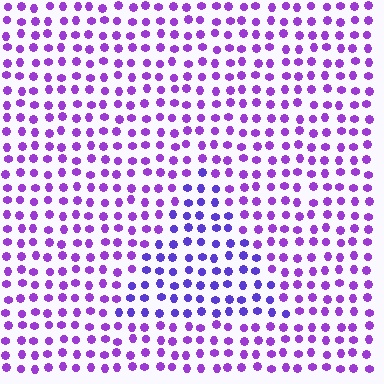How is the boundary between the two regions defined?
The boundary is defined purely by a slight shift in hue (about 26 degrees). Spacing, size, and orientation are identical on both sides.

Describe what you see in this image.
The image is filled with small purple elements in a uniform arrangement. A triangle-shaped region is visible where the elements are tinted to a slightly different hue, forming a subtle color boundary.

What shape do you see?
I see a triangle.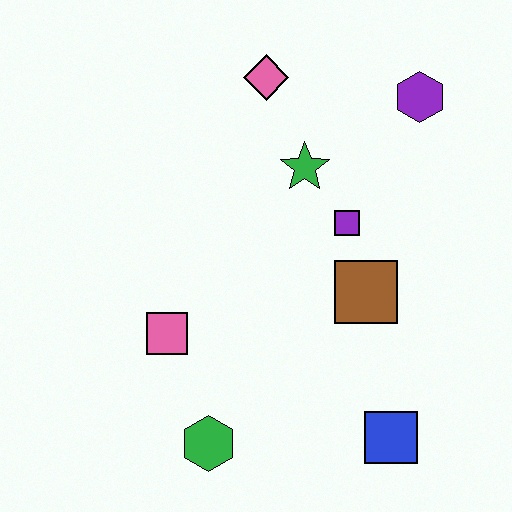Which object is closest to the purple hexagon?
The green star is closest to the purple hexagon.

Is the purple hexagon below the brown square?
No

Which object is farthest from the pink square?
The purple hexagon is farthest from the pink square.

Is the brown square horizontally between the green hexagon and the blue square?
Yes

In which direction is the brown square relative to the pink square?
The brown square is to the right of the pink square.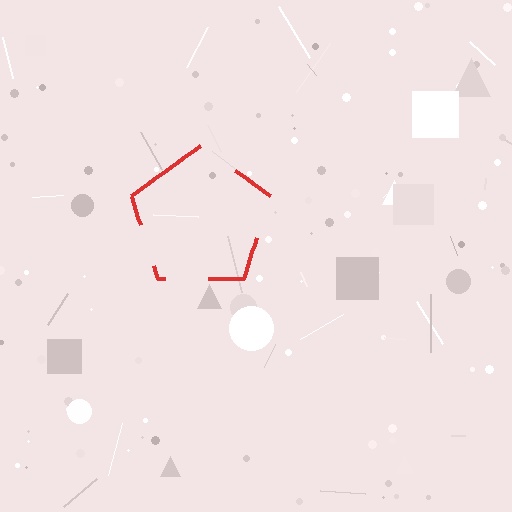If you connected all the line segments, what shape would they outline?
They would outline a pentagon.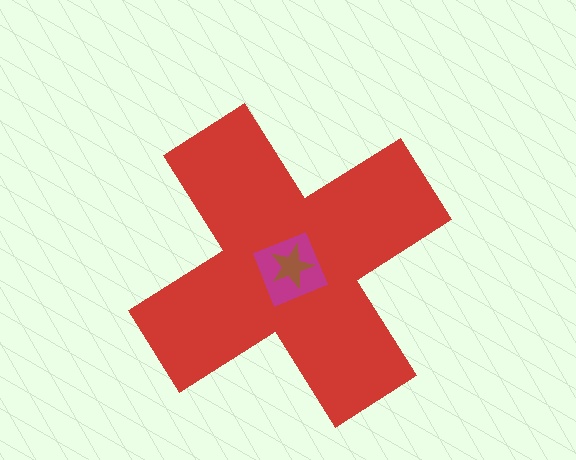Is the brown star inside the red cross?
Yes.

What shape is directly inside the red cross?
The magenta diamond.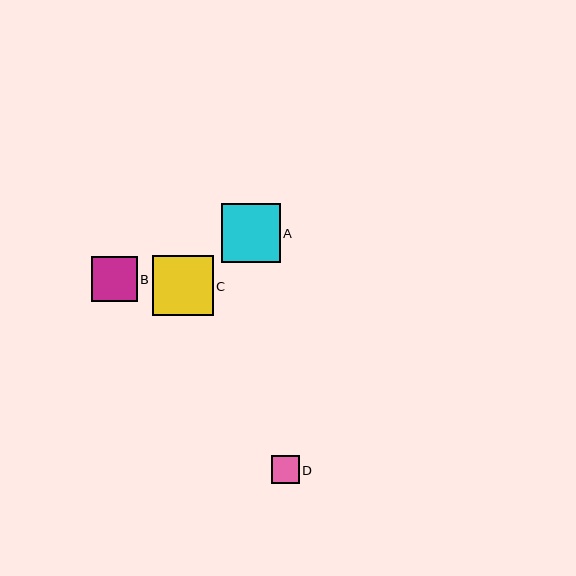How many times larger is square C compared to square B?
Square C is approximately 1.3 times the size of square B.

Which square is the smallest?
Square D is the smallest with a size of approximately 28 pixels.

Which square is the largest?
Square C is the largest with a size of approximately 60 pixels.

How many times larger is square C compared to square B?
Square C is approximately 1.3 times the size of square B.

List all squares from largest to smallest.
From largest to smallest: C, A, B, D.